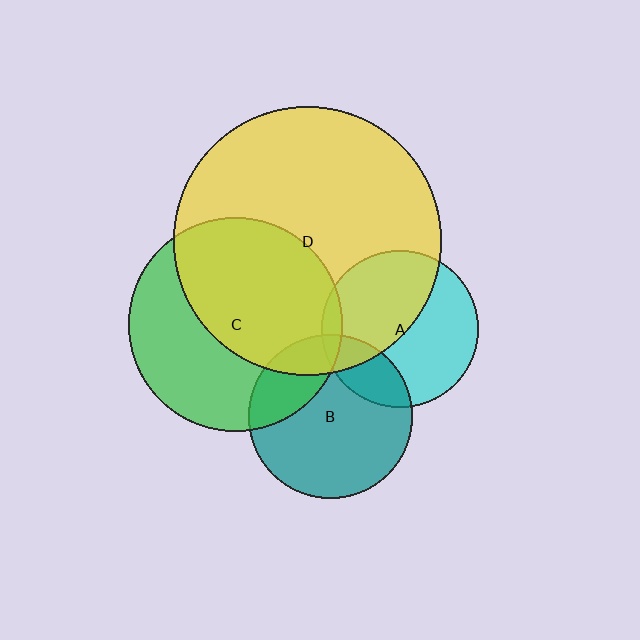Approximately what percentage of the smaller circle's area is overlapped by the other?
Approximately 25%.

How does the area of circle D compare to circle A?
Approximately 2.9 times.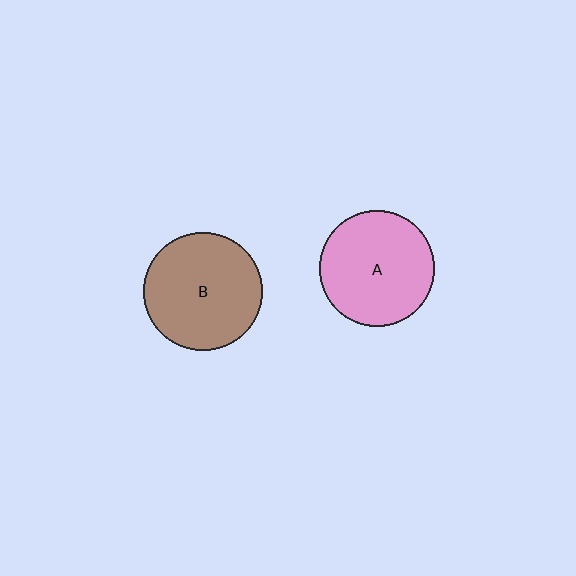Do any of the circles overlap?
No, none of the circles overlap.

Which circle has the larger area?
Circle B (brown).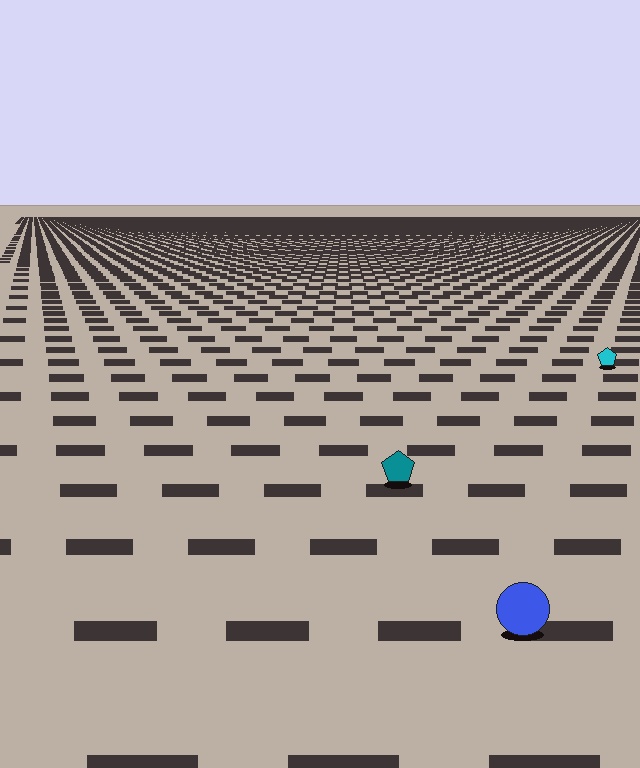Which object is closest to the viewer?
The blue circle is closest. The texture marks near it are larger and more spread out.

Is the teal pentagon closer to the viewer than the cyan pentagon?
Yes. The teal pentagon is closer — you can tell from the texture gradient: the ground texture is coarser near it.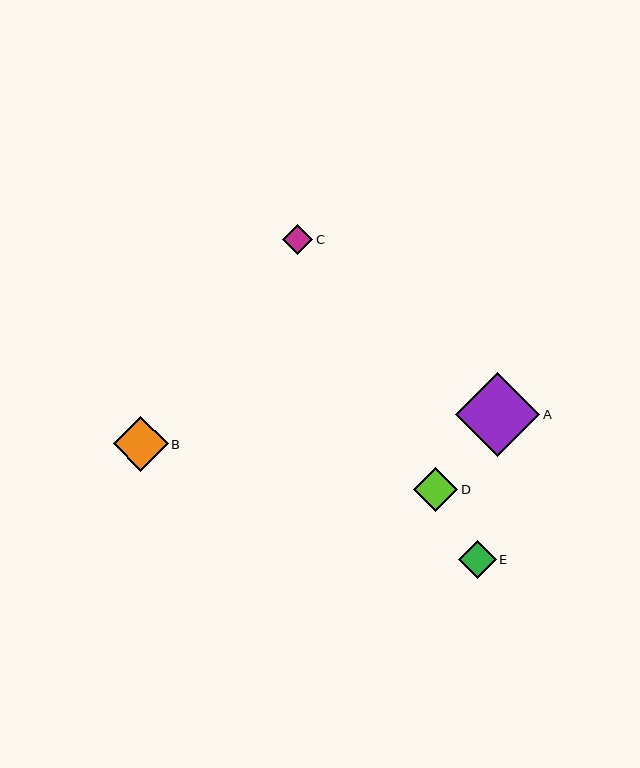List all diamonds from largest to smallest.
From largest to smallest: A, B, D, E, C.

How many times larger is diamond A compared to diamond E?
Diamond A is approximately 2.2 times the size of diamond E.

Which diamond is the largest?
Diamond A is the largest with a size of approximately 85 pixels.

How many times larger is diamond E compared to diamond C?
Diamond E is approximately 1.3 times the size of diamond C.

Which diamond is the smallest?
Diamond C is the smallest with a size of approximately 30 pixels.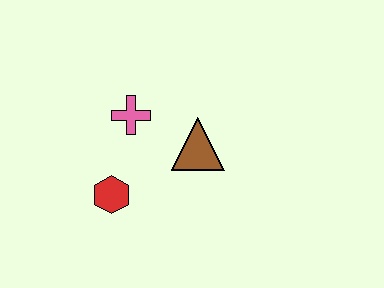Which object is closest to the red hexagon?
The pink cross is closest to the red hexagon.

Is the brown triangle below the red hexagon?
No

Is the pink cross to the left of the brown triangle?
Yes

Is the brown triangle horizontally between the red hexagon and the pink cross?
No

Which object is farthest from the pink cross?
The red hexagon is farthest from the pink cross.